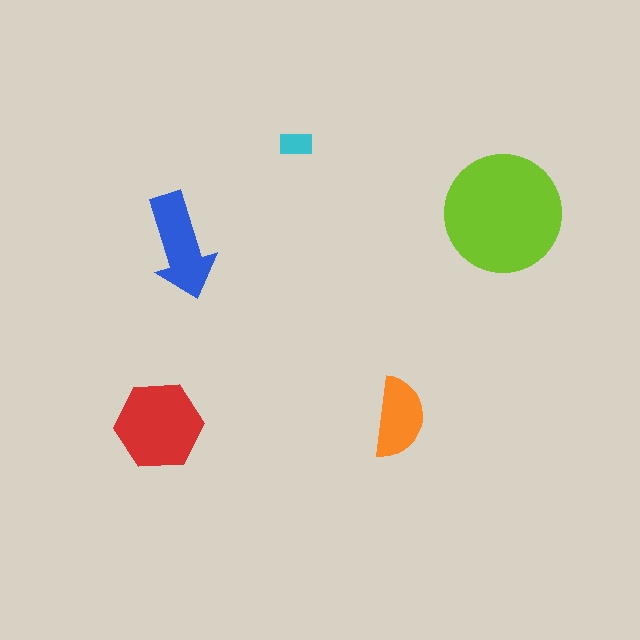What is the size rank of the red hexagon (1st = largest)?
2nd.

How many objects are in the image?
There are 5 objects in the image.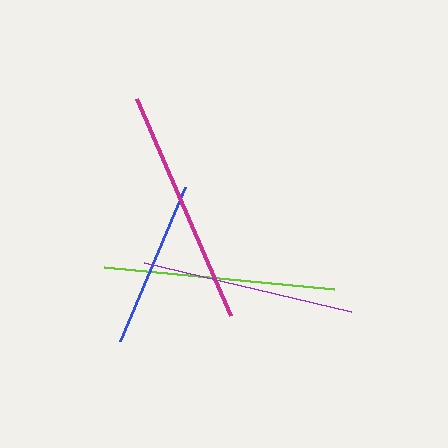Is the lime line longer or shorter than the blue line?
The lime line is longer than the blue line.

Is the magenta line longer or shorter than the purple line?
The magenta line is longer than the purple line.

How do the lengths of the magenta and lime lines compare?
The magenta and lime lines are approximately the same length.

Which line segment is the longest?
The magenta line is the longest at approximately 236 pixels.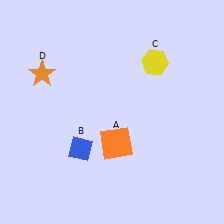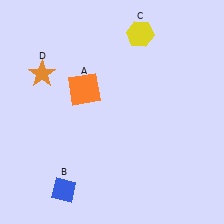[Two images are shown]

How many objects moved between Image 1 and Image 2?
3 objects moved between the two images.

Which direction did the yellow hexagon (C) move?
The yellow hexagon (C) moved up.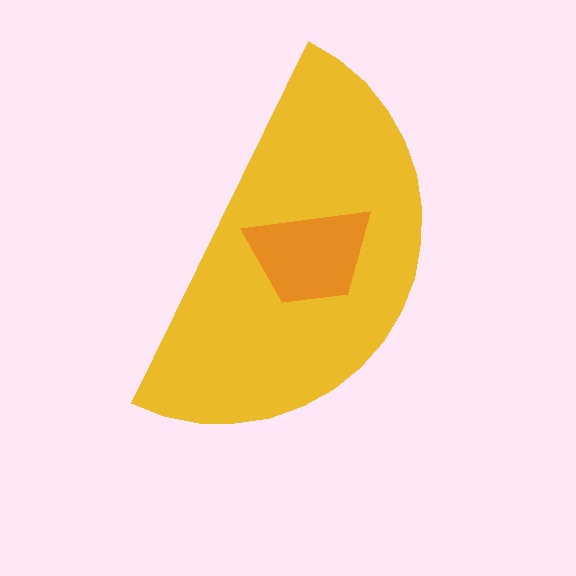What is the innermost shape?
The orange trapezoid.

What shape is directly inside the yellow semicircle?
The orange trapezoid.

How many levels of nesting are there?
2.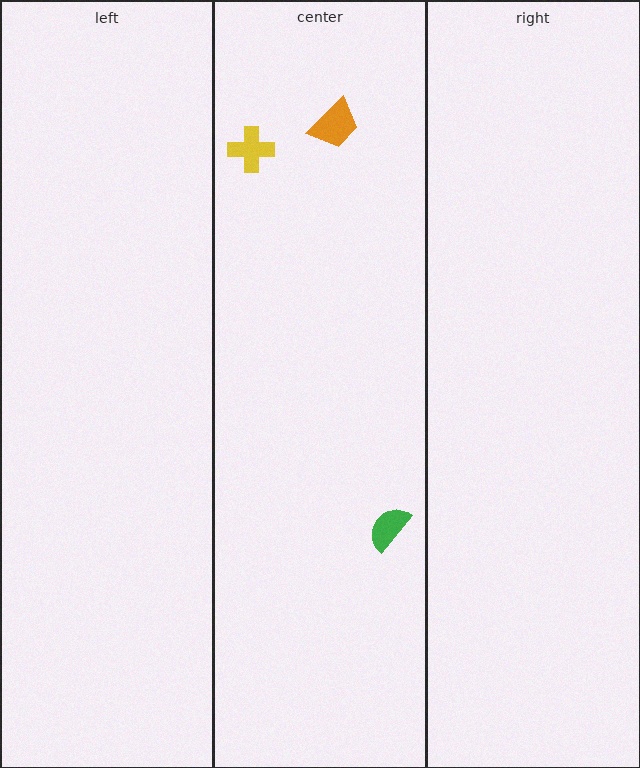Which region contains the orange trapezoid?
The center region.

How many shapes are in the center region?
3.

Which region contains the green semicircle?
The center region.